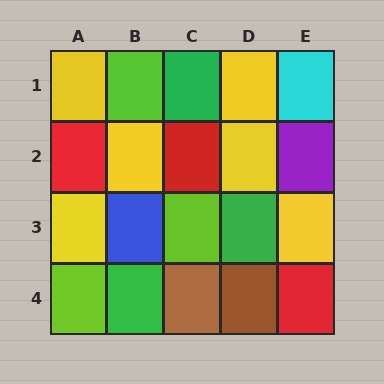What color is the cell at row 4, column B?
Green.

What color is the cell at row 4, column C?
Brown.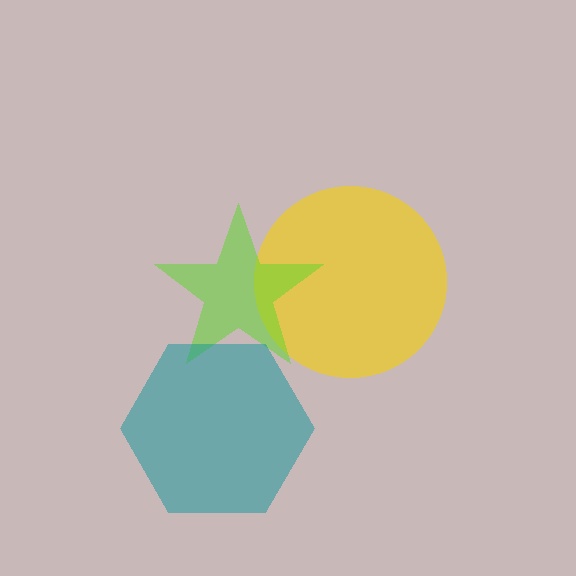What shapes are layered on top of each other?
The layered shapes are: a yellow circle, a lime star, a teal hexagon.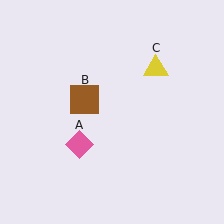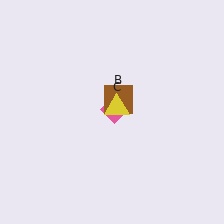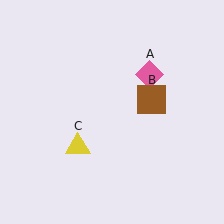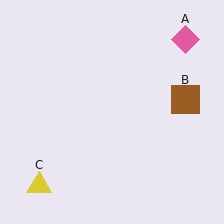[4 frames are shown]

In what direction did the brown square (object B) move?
The brown square (object B) moved right.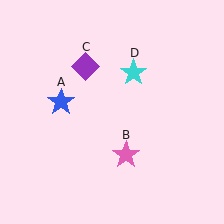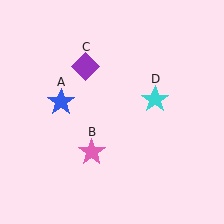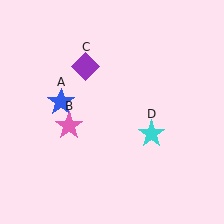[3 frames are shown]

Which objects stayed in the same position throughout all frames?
Blue star (object A) and purple diamond (object C) remained stationary.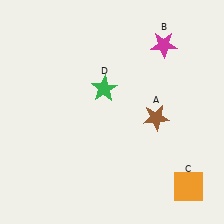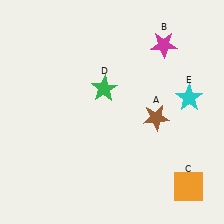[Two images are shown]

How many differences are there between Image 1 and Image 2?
There is 1 difference between the two images.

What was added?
A cyan star (E) was added in Image 2.